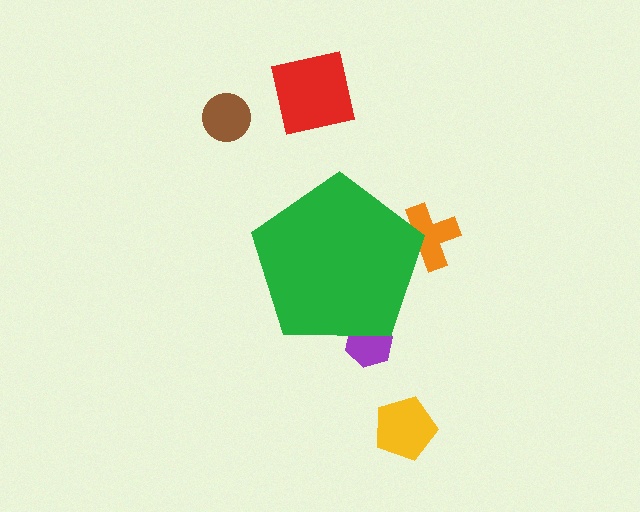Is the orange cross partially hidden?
Yes, the orange cross is partially hidden behind the green pentagon.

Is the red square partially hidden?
No, the red square is fully visible.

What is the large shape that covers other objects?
A green pentagon.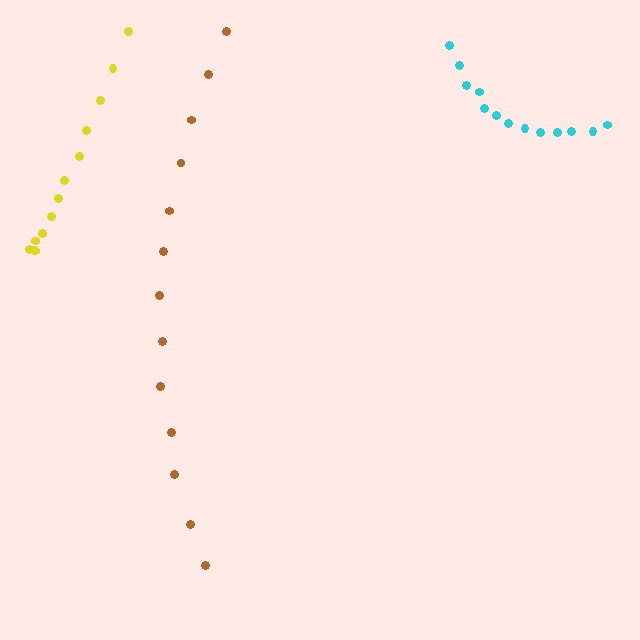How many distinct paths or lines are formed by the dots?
There are 3 distinct paths.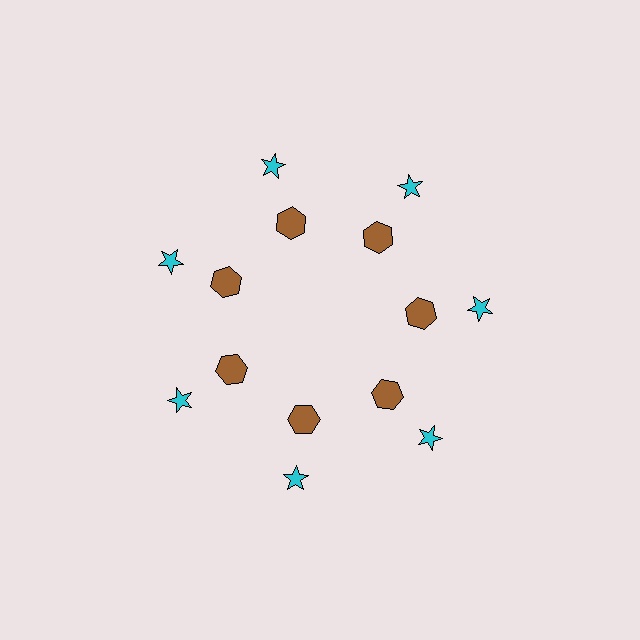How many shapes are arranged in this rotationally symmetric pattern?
There are 14 shapes, arranged in 7 groups of 2.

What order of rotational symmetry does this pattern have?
This pattern has 7-fold rotational symmetry.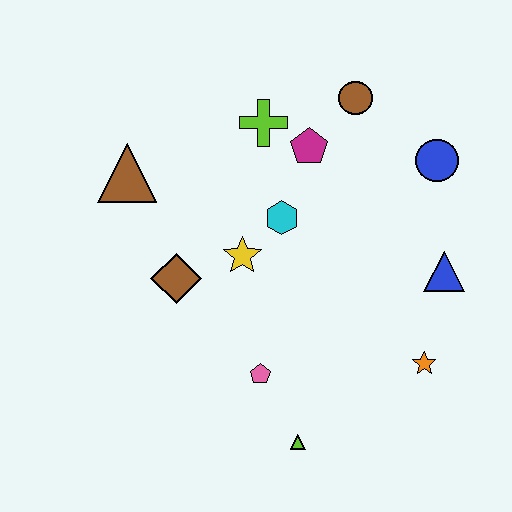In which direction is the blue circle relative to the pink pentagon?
The blue circle is above the pink pentagon.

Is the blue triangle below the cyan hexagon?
Yes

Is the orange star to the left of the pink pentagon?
No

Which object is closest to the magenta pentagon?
The lime cross is closest to the magenta pentagon.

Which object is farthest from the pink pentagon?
The brown circle is farthest from the pink pentagon.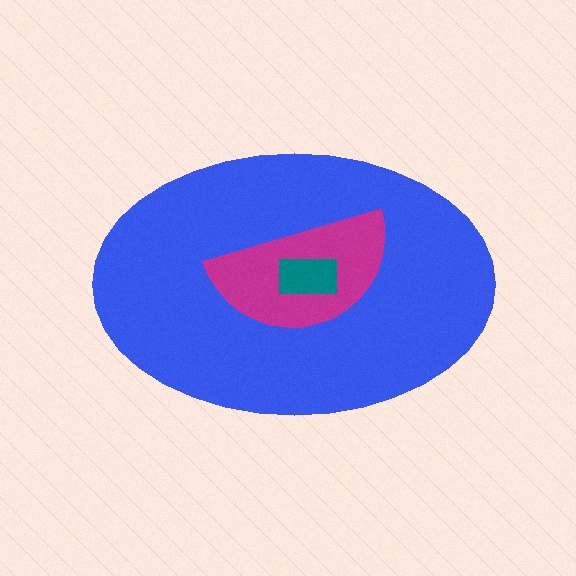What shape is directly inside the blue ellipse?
The magenta semicircle.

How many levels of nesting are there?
3.